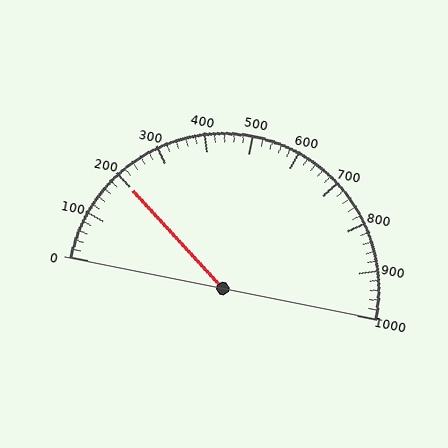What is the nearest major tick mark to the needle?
The nearest major tick mark is 200.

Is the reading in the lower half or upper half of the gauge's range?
The reading is in the lower half of the range (0 to 1000).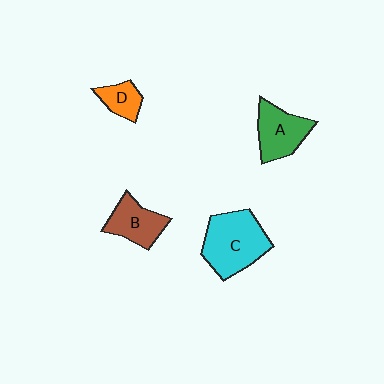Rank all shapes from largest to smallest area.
From largest to smallest: C (cyan), A (green), B (brown), D (orange).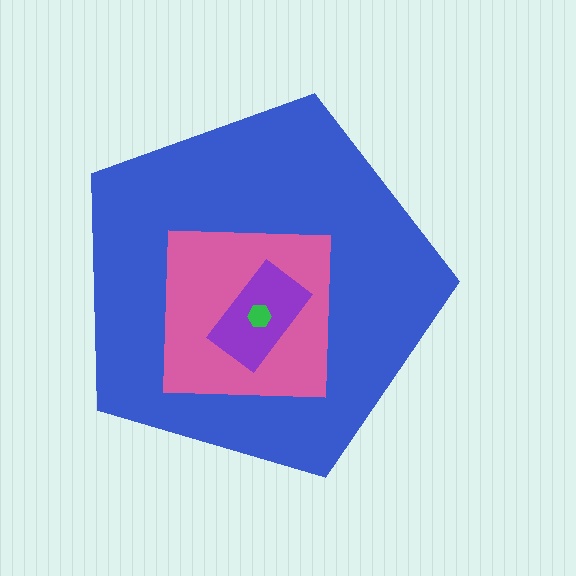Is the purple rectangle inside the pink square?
Yes.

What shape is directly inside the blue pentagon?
The pink square.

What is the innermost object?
The green hexagon.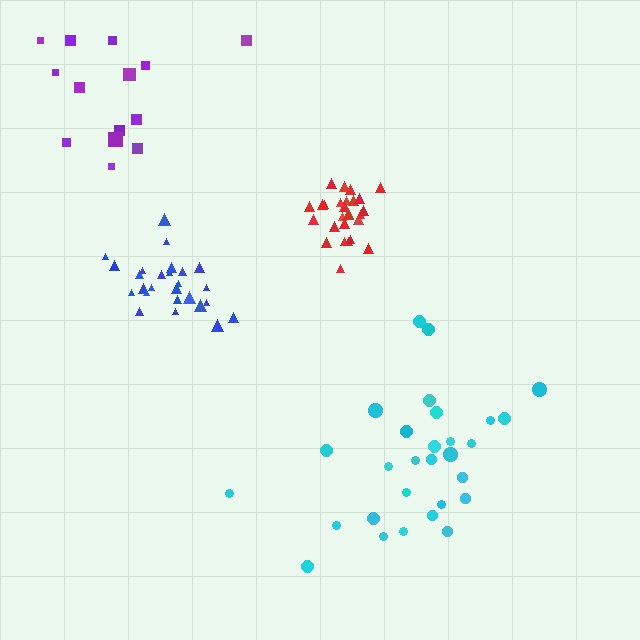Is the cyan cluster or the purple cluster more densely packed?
Cyan.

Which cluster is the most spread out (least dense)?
Purple.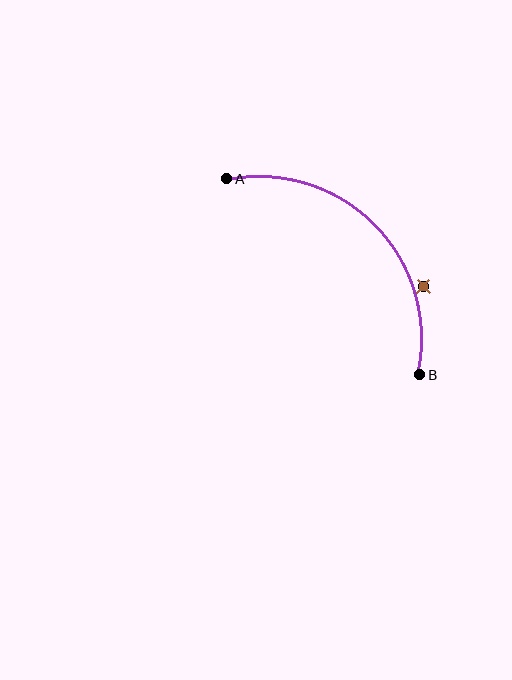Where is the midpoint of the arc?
The arc midpoint is the point on the curve farthest from the straight line joining A and B. It sits above and to the right of that line.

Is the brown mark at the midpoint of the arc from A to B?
No — the brown mark does not lie on the arc at all. It sits slightly outside the curve.